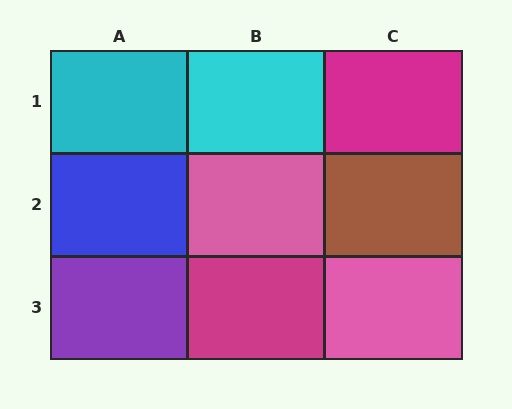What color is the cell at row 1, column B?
Cyan.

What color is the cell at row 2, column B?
Pink.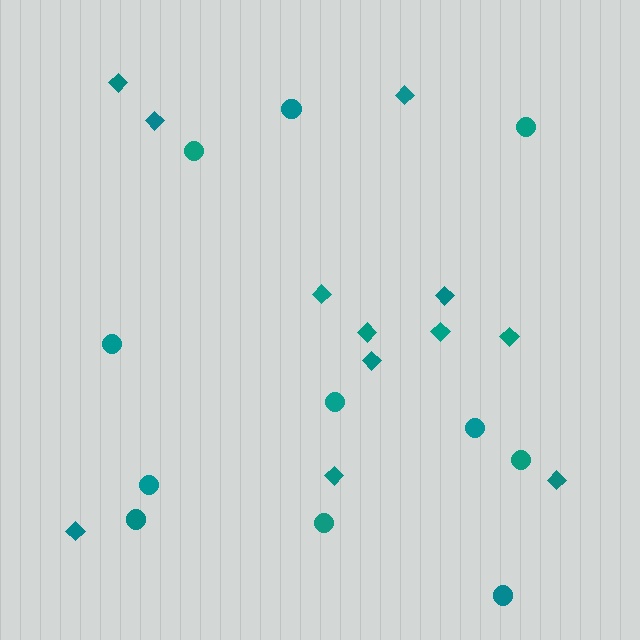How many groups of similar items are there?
There are 2 groups: one group of circles (11) and one group of diamonds (12).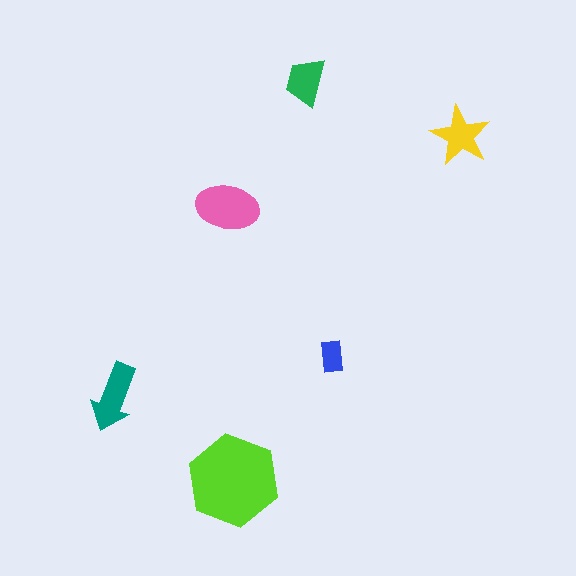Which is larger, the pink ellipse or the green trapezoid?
The pink ellipse.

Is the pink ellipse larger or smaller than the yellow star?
Larger.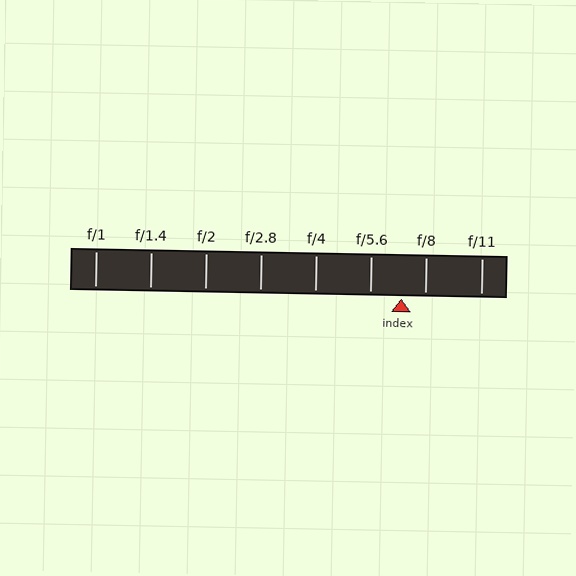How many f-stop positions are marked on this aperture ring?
There are 8 f-stop positions marked.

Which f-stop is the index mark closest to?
The index mark is closest to f/8.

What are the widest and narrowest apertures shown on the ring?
The widest aperture shown is f/1 and the narrowest is f/11.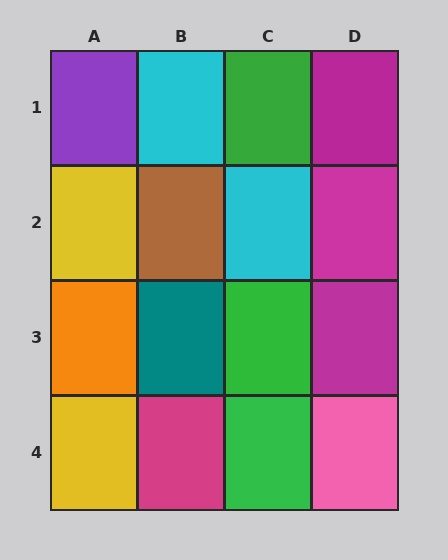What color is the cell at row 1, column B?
Cyan.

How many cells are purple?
1 cell is purple.